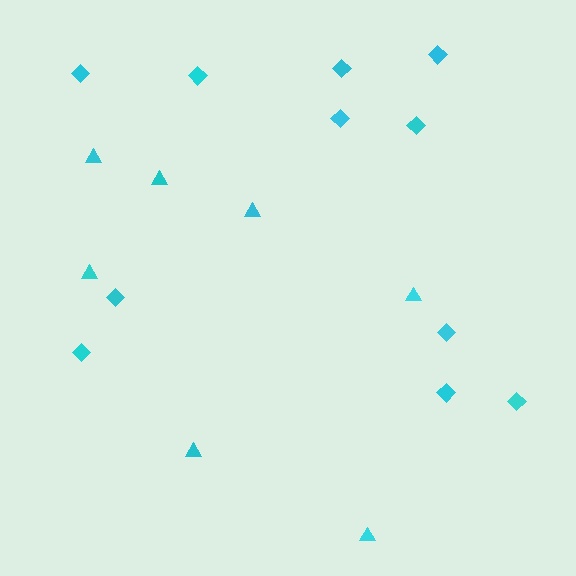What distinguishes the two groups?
There are 2 groups: one group of triangles (7) and one group of diamonds (11).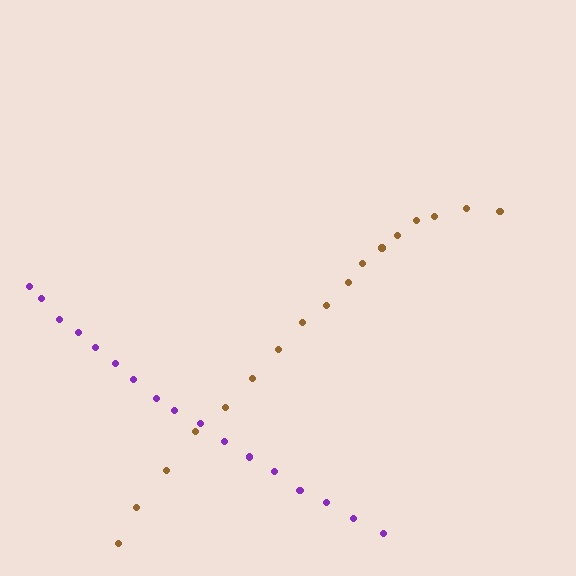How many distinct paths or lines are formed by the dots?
There are 2 distinct paths.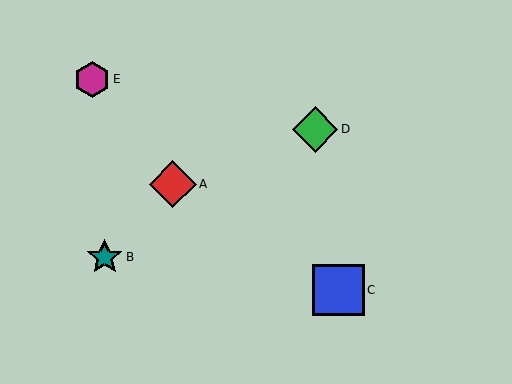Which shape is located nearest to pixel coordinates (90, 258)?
The teal star (labeled B) at (105, 257) is nearest to that location.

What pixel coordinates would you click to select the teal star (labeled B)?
Click at (105, 257) to select the teal star B.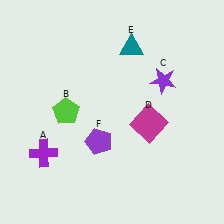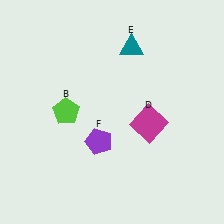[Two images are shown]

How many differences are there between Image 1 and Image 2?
There are 2 differences between the two images.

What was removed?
The purple star (C), the purple cross (A) were removed in Image 2.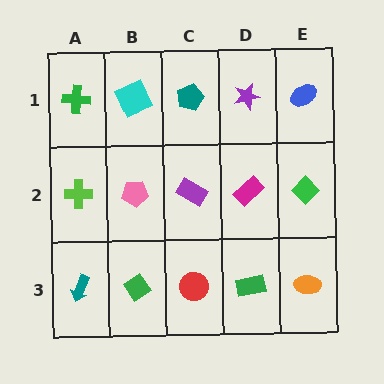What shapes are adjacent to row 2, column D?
A purple star (row 1, column D), a green rectangle (row 3, column D), a purple rectangle (row 2, column C), a green diamond (row 2, column E).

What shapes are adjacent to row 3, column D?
A magenta rectangle (row 2, column D), a red circle (row 3, column C), an orange ellipse (row 3, column E).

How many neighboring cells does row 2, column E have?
3.